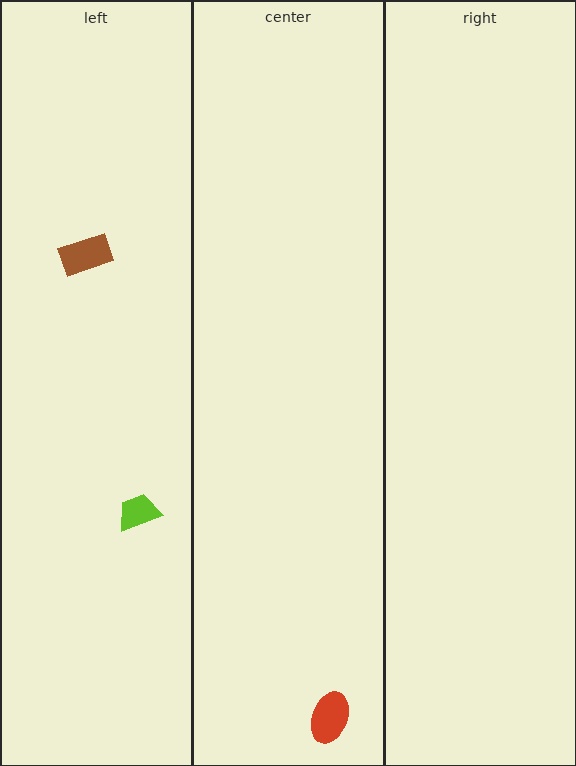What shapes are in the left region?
The lime trapezoid, the brown rectangle.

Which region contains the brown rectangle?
The left region.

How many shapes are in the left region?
2.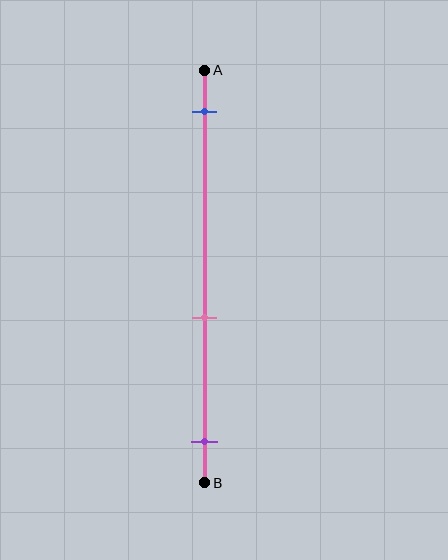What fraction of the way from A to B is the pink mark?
The pink mark is approximately 60% (0.6) of the way from A to B.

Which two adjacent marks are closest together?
The pink and purple marks are the closest adjacent pair.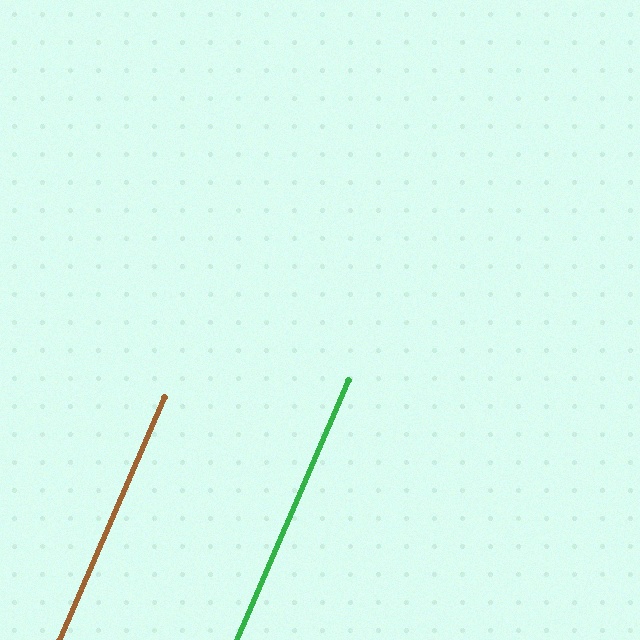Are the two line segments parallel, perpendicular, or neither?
Parallel — their directions differ by only 0.1°.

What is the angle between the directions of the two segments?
Approximately 0 degrees.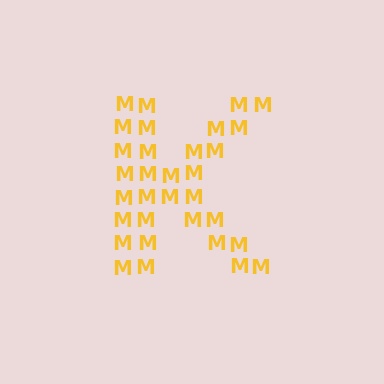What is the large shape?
The large shape is the letter K.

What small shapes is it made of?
It is made of small letter M's.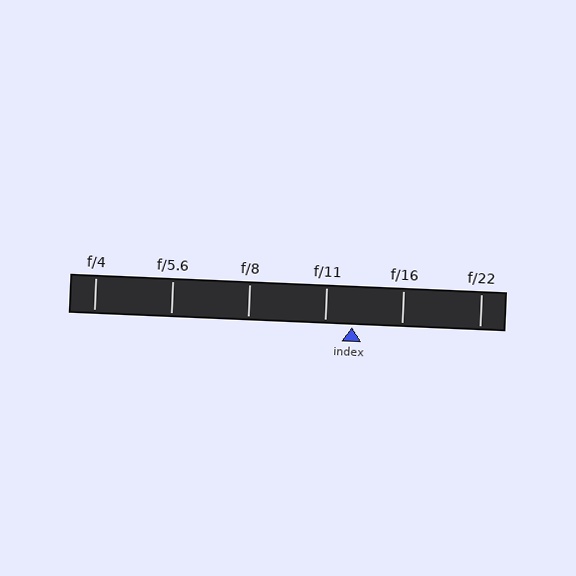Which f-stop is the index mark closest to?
The index mark is closest to f/11.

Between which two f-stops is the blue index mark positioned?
The index mark is between f/11 and f/16.